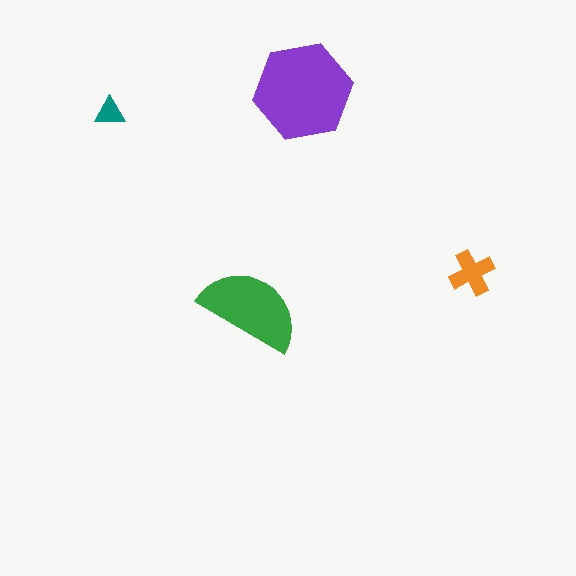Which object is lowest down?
The green semicircle is bottommost.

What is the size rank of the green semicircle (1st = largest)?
2nd.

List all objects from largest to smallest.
The purple hexagon, the green semicircle, the orange cross, the teal triangle.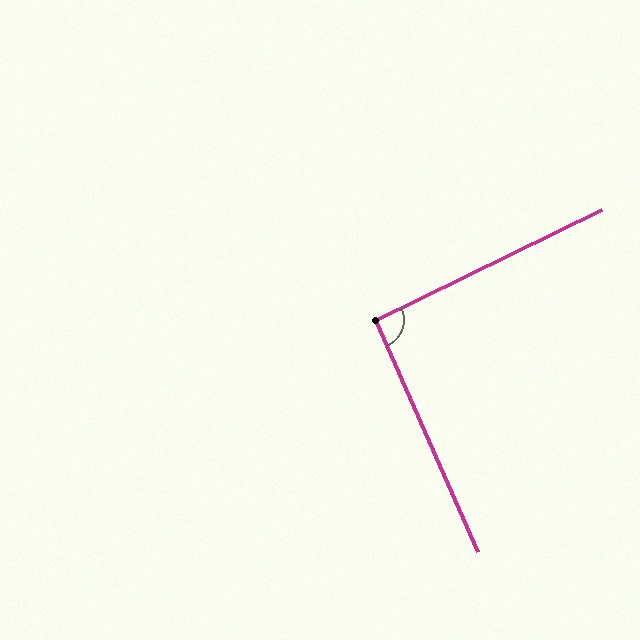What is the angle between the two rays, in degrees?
Approximately 92 degrees.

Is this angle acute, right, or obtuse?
It is approximately a right angle.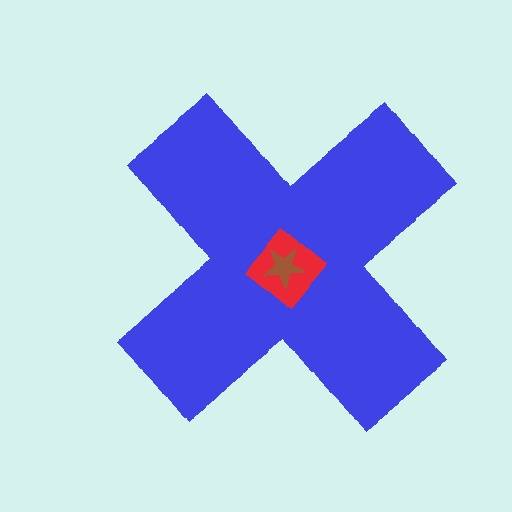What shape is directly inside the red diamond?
The brown star.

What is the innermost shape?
The brown star.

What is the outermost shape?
The blue cross.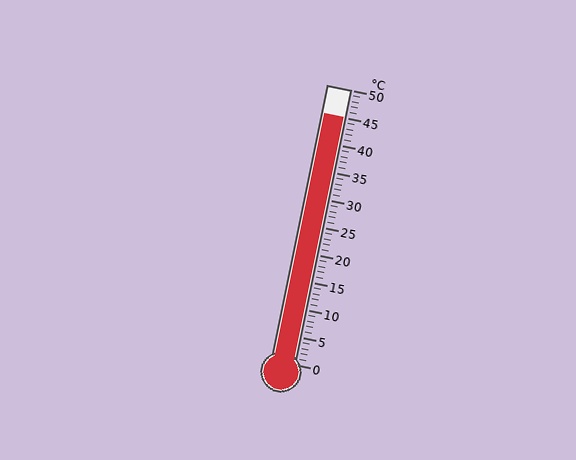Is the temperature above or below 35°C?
The temperature is above 35°C.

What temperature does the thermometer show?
The thermometer shows approximately 45°C.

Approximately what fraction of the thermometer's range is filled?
The thermometer is filled to approximately 90% of its range.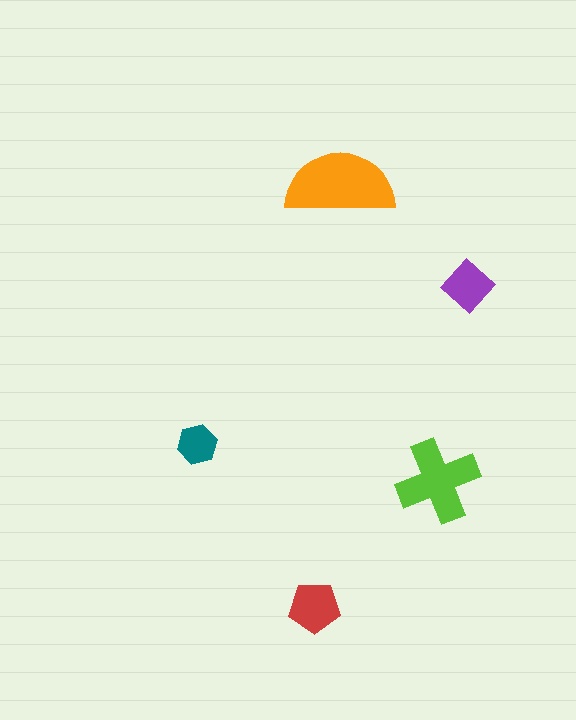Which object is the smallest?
The teal hexagon.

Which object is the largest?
The orange semicircle.